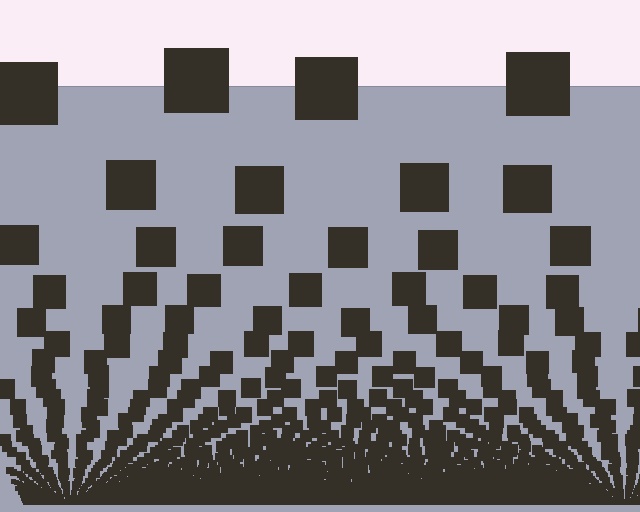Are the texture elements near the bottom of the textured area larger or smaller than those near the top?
Smaller. The gradient is inverted — elements near the bottom are smaller and denser.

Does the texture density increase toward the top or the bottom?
Density increases toward the bottom.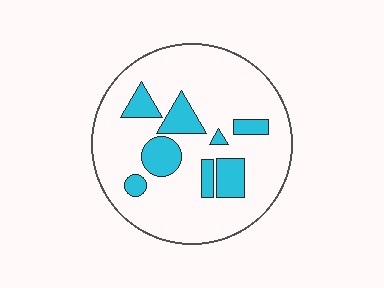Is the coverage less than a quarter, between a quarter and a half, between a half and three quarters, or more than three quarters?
Less than a quarter.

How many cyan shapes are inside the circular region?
8.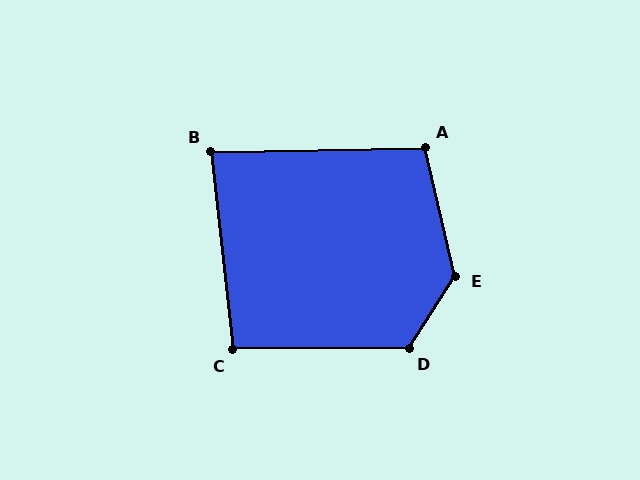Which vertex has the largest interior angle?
E, at approximately 134 degrees.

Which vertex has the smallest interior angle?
B, at approximately 85 degrees.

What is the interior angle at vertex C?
Approximately 96 degrees (obtuse).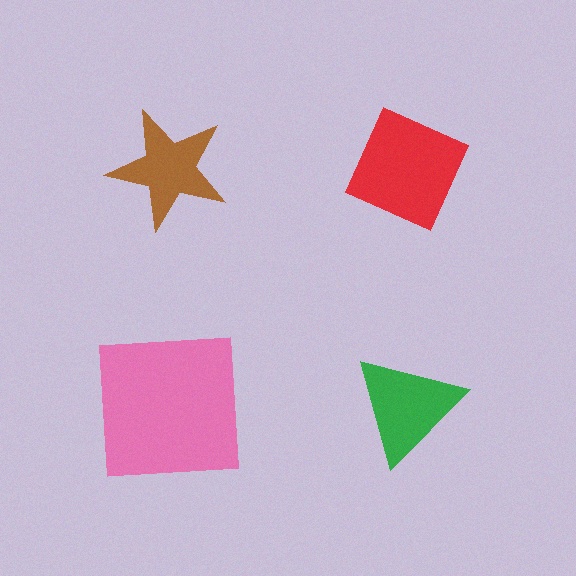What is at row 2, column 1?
A pink square.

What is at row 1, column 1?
A brown star.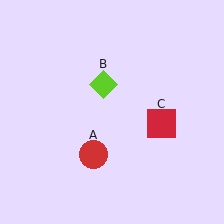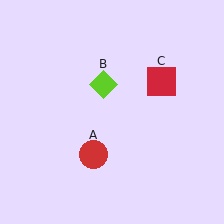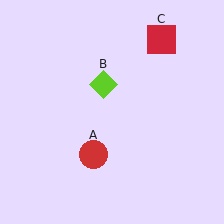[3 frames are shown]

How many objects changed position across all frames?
1 object changed position: red square (object C).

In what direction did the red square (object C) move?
The red square (object C) moved up.